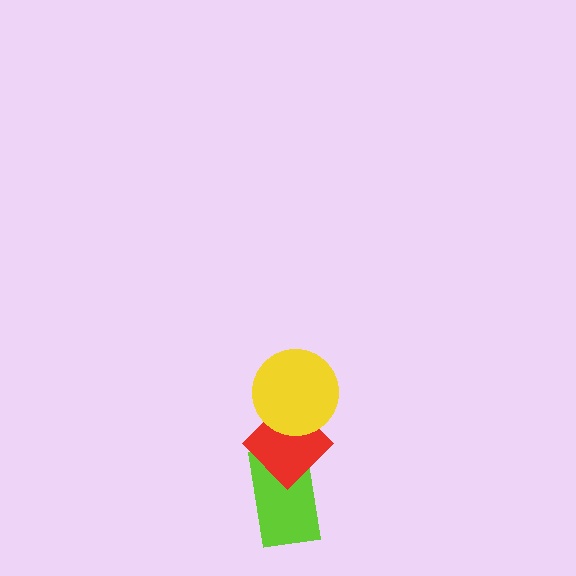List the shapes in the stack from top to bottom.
From top to bottom: the yellow circle, the red diamond, the lime rectangle.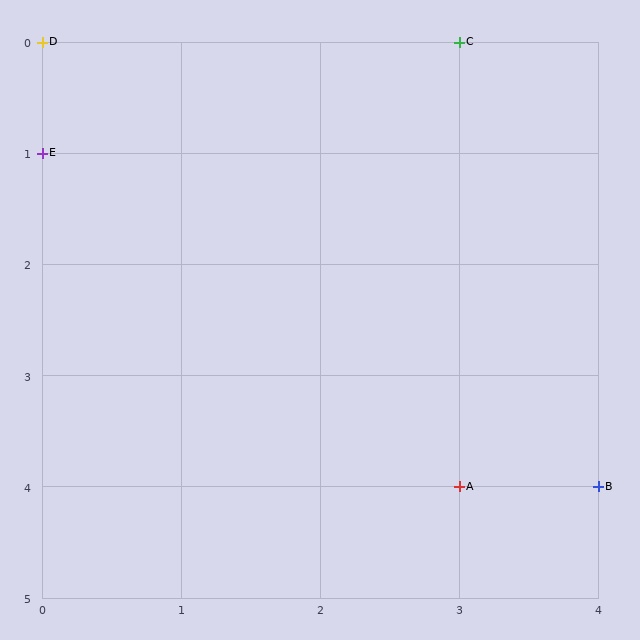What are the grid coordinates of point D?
Point D is at grid coordinates (0, 0).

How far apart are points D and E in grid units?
Points D and E are 1 row apart.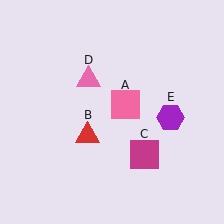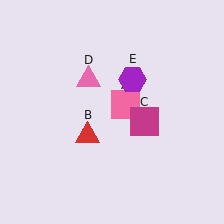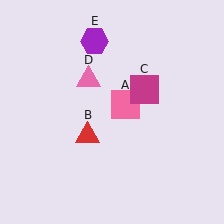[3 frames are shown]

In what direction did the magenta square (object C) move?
The magenta square (object C) moved up.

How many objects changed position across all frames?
2 objects changed position: magenta square (object C), purple hexagon (object E).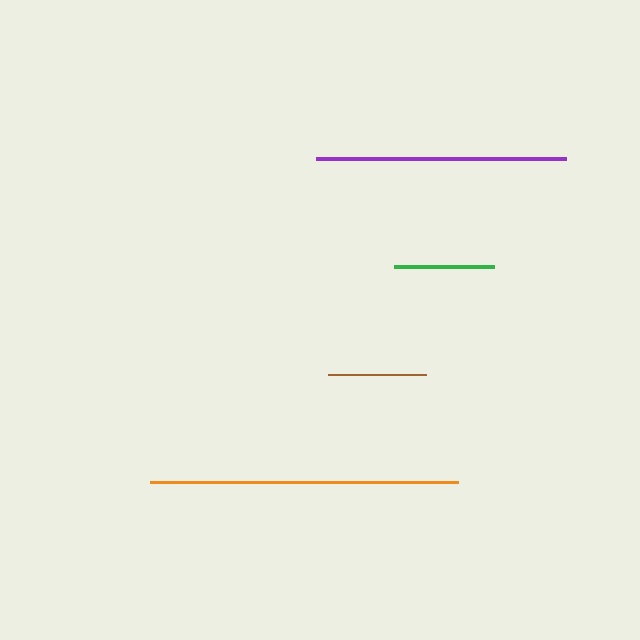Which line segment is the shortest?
The brown line is the shortest at approximately 98 pixels.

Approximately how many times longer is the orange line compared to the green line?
The orange line is approximately 3.1 times the length of the green line.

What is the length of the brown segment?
The brown segment is approximately 98 pixels long.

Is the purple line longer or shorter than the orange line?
The orange line is longer than the purple line.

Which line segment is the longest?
The orange line is the longest at approximately 308 pixels.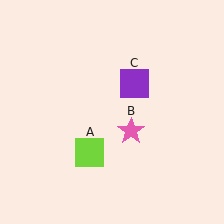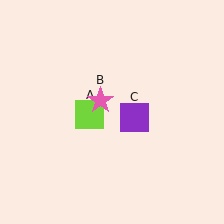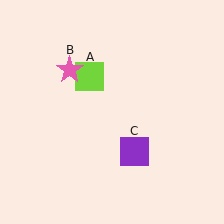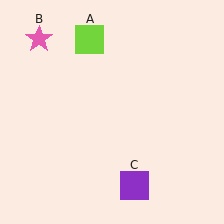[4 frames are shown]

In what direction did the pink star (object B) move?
The pink star (object B) moved up and to the left.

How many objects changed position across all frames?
3 objects changed position: lime square (object A), pink star (object B), purple square (object C).